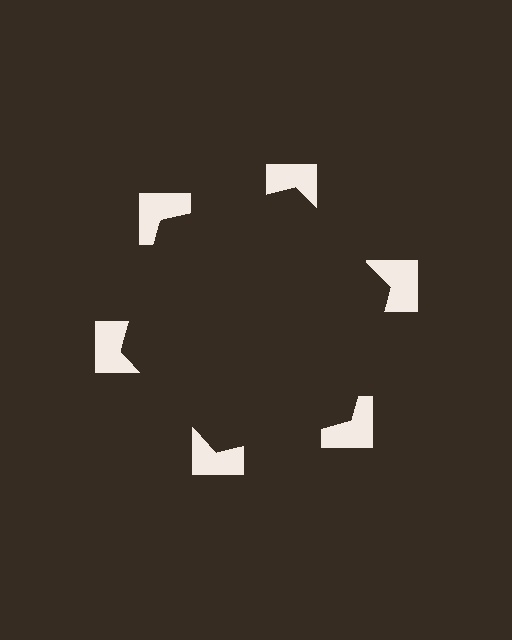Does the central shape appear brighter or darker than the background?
It typically appears slightly darker than the background, even though no actual brightness change is drawn.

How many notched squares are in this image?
There are 6 — one at each vertex of the illusory hexagon.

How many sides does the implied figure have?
6 sides.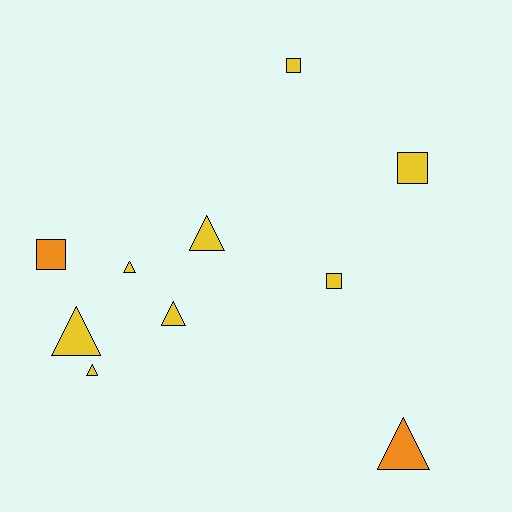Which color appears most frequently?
Yellow, with 8 objects.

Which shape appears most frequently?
Triangle, with 6 objects.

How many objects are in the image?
There are 10 objects.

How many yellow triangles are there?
There are 5 yellow triangles.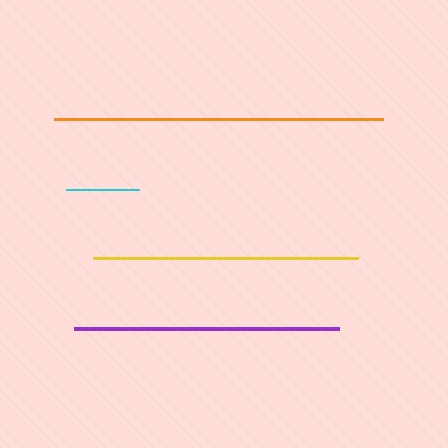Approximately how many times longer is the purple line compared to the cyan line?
The purple line is approximately 3.7 times the length of the cyan line.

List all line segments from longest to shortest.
From longest to shortest: orange, yellow, purple, cyan.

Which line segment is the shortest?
The cyan line is the shortest at approximately 73 pixels.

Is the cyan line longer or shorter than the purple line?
The purple line is longer than the cyan line.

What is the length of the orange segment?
The orange segment is approximately 329 pixels long.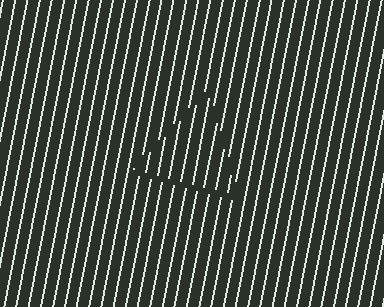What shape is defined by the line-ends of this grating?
An illusory triangle. The interior of the shape contains the same grating, shifted by half a period — the contour is defined by the phase discontinuity where line-ends from the inner and outer gratings abut.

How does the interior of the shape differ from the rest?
The interior of the shape contains the same grating, shifted by half a period — the contour is defined by the phase discontinuity where line-ends from the inner and outer gratings abut.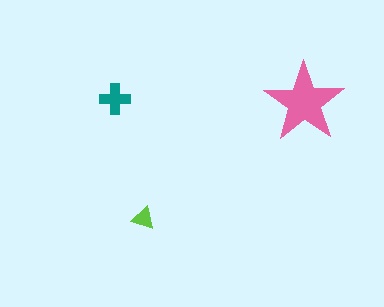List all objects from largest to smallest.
The pink star, the teal cross, the lime triangle.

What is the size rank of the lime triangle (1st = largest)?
3rd.